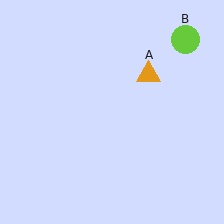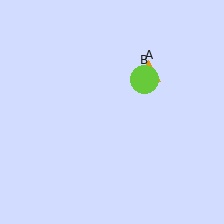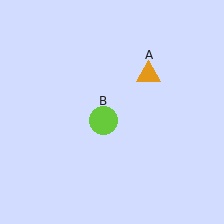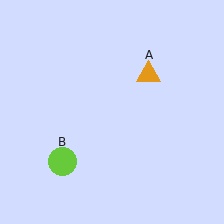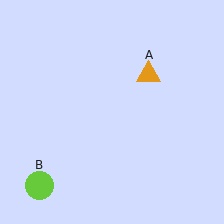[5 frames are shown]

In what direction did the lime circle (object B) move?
The lime circle (object B) moved down and to the left.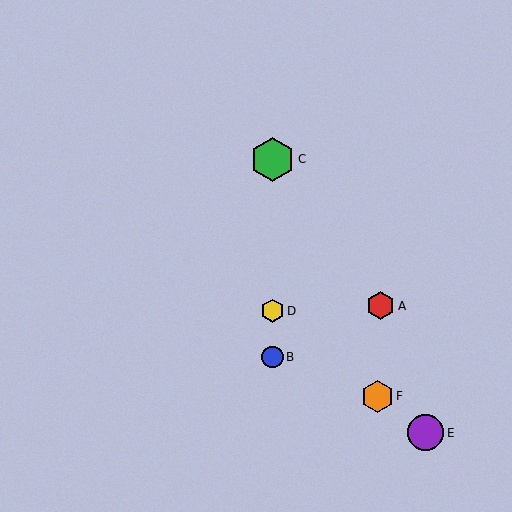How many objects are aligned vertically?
3 objects (B, C, D) are aligned vertically.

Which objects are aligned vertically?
Objects B, C, D are aligned vertically.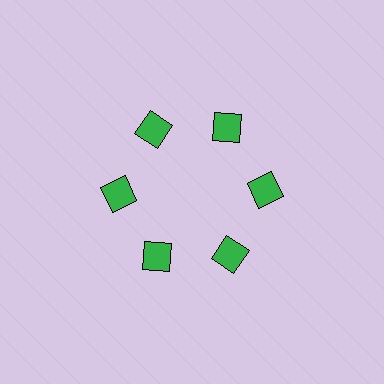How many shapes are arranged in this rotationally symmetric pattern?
There are 6 shapes, arranged in 6 groups of 1.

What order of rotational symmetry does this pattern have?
This pattern has 6-fold rotational symmetry.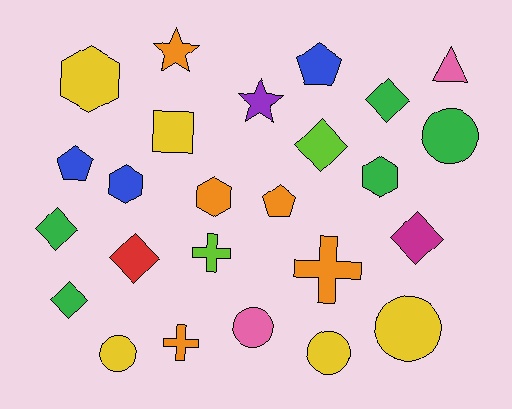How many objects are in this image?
There are 25 objects.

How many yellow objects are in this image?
There are 5 yellow objects.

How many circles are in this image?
There are 5 circles.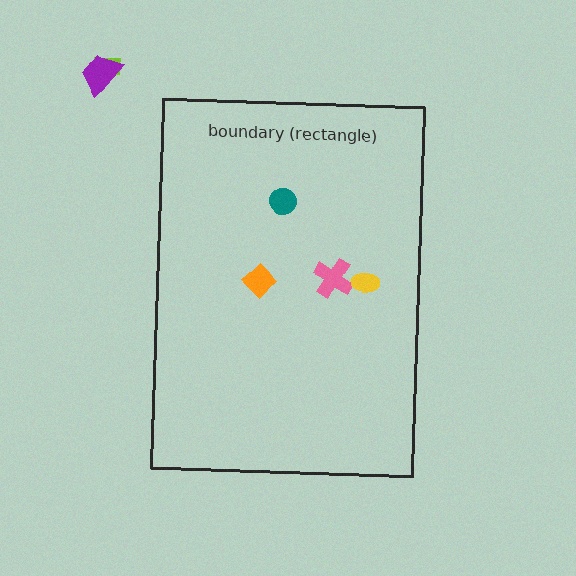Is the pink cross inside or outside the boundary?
Inside.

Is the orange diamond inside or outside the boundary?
Inside.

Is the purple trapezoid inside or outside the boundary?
Outside.